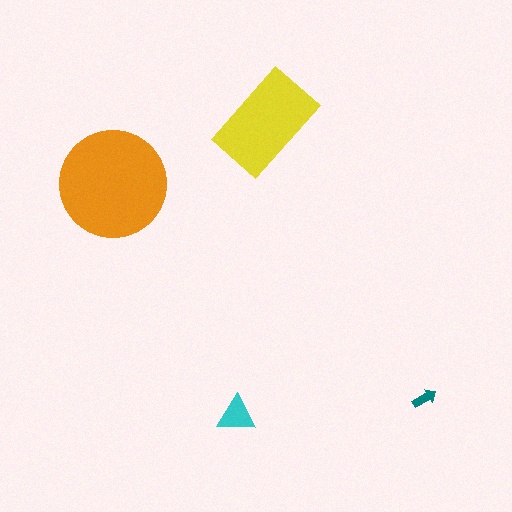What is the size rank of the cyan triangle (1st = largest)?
3rd.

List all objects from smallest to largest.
The teal arrow, the cyan triangle, the yellow rectangle, the orange circle.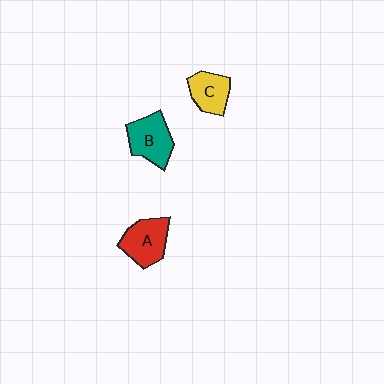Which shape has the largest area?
Shape A (red).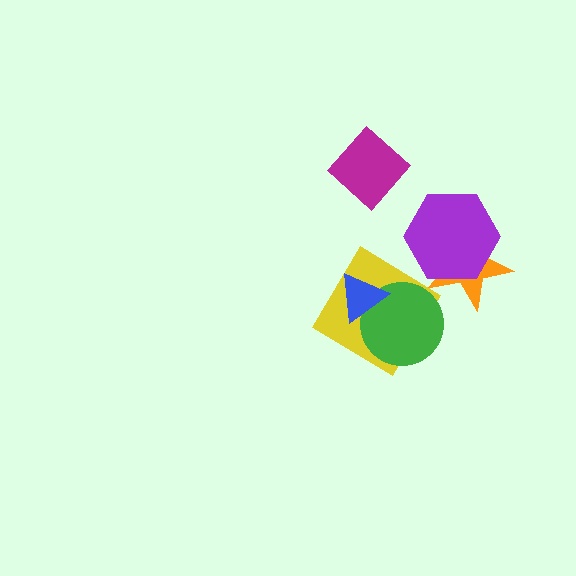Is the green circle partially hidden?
Yes, it is partially covered by another shape.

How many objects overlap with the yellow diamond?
2 objects overlap with the yellow diamond.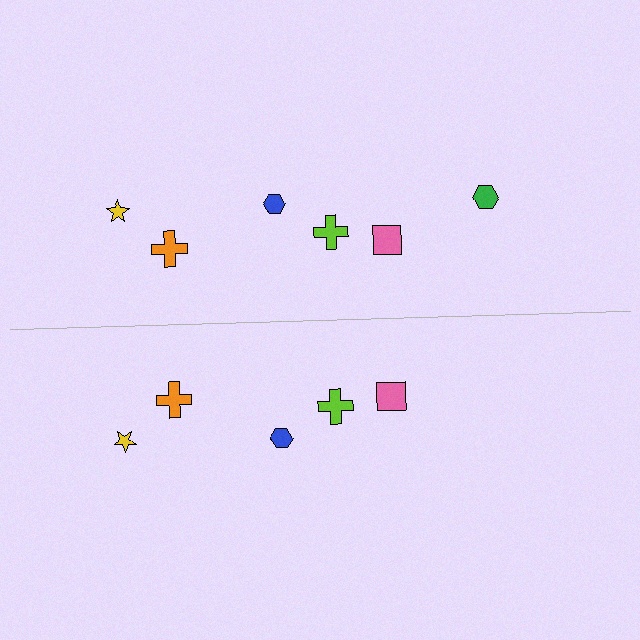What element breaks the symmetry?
A green hexagon is missing from the bottom side.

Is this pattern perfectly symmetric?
No, the pattern is not perfectly symmetric. A green hexagon is missing from the bottom side.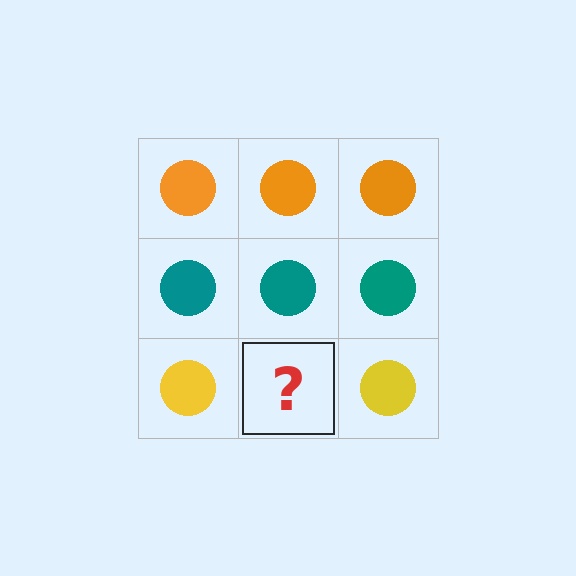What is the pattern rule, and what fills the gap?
The rule is that each row has a consistent color. The gap should be filled with a yellow circle.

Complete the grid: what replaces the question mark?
The question mark should be replaced with a yellow circle.